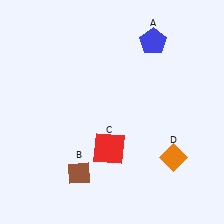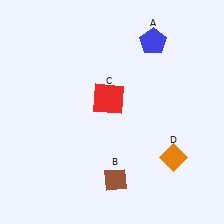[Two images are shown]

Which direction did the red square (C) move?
The red square (C) moved up.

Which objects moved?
The objects that moved are: the brown diamond (B), the red square (C).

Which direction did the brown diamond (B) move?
The brown diamond (B) moved right.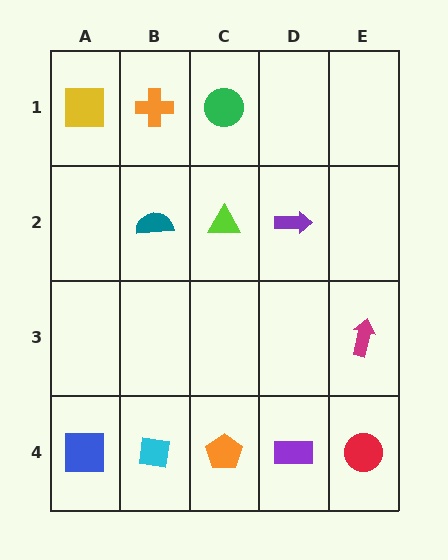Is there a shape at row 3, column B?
No, that cell is empty.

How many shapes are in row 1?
3 shapes.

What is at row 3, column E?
A magenta arrow.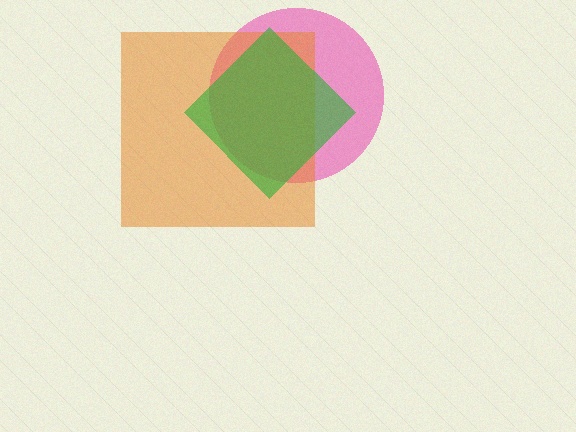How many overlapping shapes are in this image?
There are 3 overlapping shapes in the image.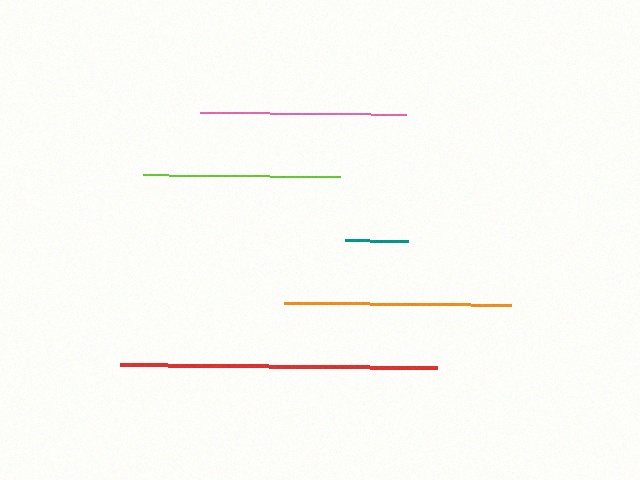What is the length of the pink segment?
The pink segment is approximately 206 pixels long.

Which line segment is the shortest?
The teal line is the shortest at approximately 63 pixels.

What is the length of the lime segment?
The lime segment is approximately 197 pixels long.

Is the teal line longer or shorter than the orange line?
The orange line is longer than the teal line.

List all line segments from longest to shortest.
From longest to shortest: red, orange, pink, lime, teal.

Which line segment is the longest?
The red line is the longest at approximately 317 pixels.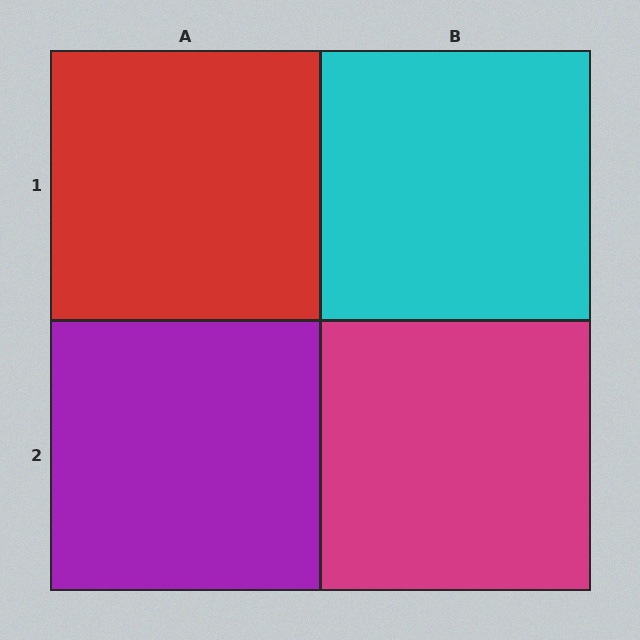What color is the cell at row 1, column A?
Red.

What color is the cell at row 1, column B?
Cyan.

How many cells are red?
1 cell is red.